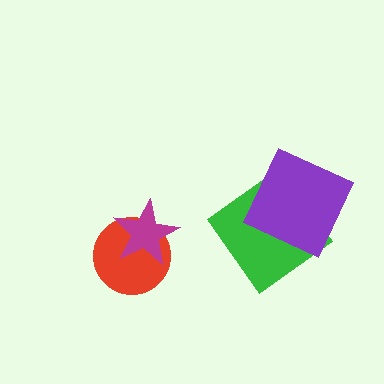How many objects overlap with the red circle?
1 object overlaps with the red circle.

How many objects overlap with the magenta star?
1 object overlaps with the magenta star.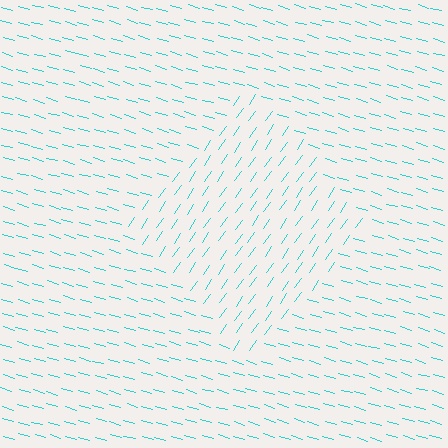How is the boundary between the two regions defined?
The boundary is defined purely by a change in line orientation (approximately 72 degrees difference). All lines are the same color and thickness.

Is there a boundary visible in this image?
Yes, there is a texture boundary formed by a change in line orientation.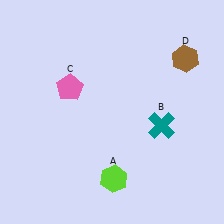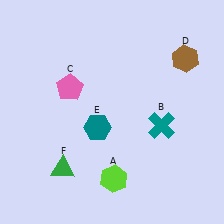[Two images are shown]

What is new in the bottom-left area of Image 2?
A green triangle (F) was added in the bottom-left area of Image 2.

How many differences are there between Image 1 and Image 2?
There are 2 differences between the two images.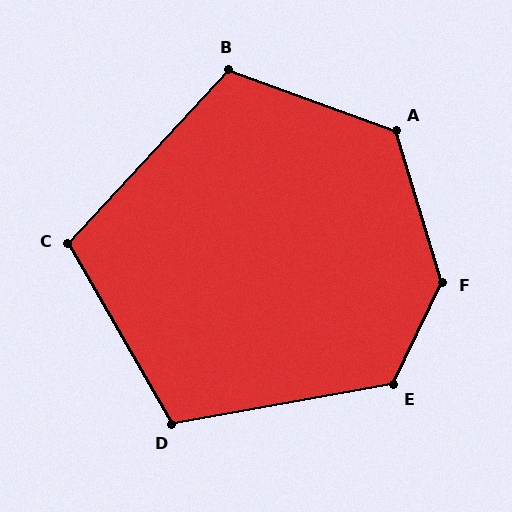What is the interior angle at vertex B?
Approximately 113 degrees (obtuse).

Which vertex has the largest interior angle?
F, at approximately 138 degrees.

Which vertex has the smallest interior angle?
C, at approximately 107 degrees.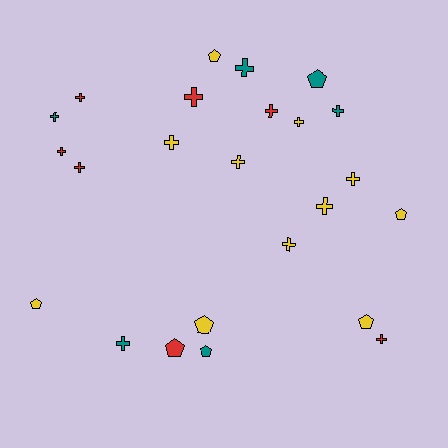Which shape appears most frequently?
Cross, with 16 objects.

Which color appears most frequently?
Yellow, with 11 objects.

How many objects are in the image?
There are 24 objects.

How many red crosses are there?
There are 6 red crosses.